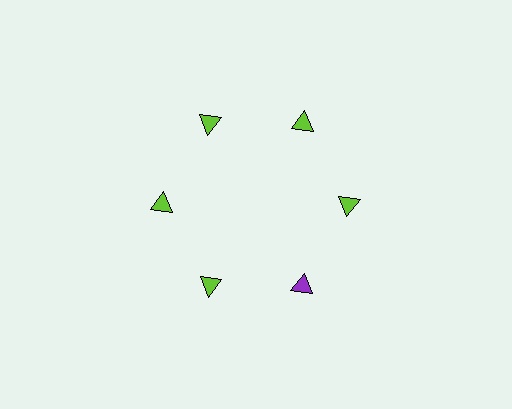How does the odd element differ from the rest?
It has a different color: purple instead of lime.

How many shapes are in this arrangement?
There are 6 shapes arranged in a ring pattern.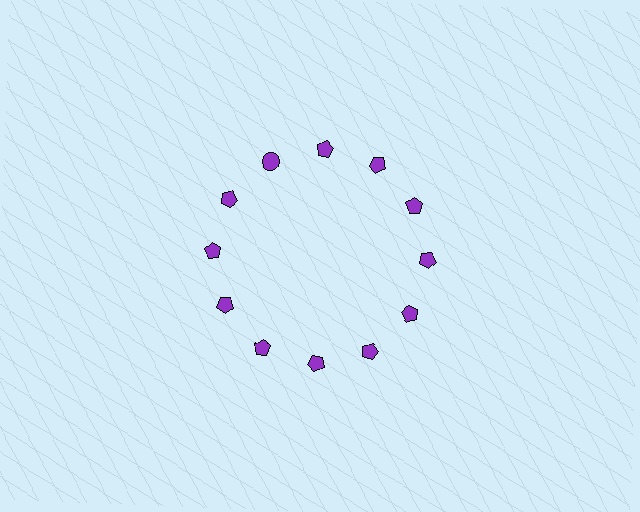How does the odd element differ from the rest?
It has a different shape: circle instead of pentagon.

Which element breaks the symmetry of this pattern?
The purple circle at roughly the 11 o'clock position breaks the symmetry. All other shapes are purple pentagons.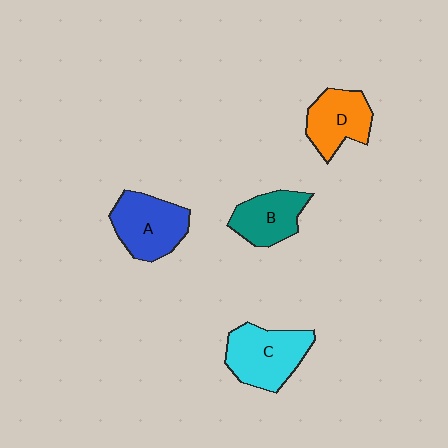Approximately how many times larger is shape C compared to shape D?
Approximately 1.3 times.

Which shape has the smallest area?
Shape B (teal).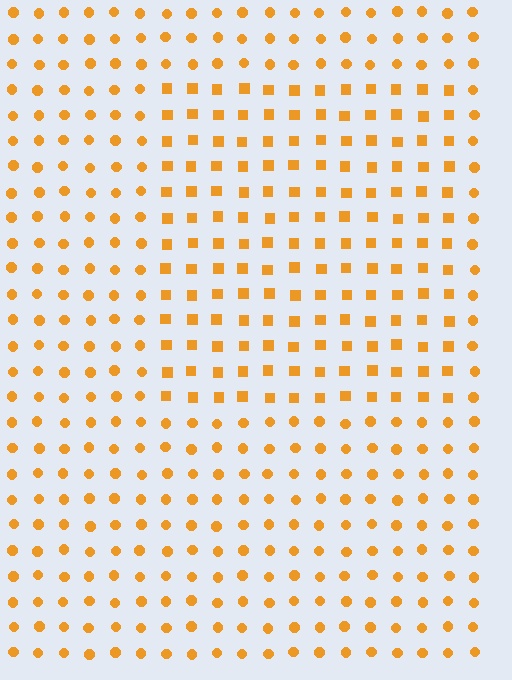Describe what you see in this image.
The image is filled with small orange elements arranged in a uniform grid. A rectangle-shaped region contains squares, while the surrounding area contains circles. The boundary is defined purely by the change in element shape.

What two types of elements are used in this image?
The image uses squares inside the rectangle region and circles outside it.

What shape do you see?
I see a rectangle.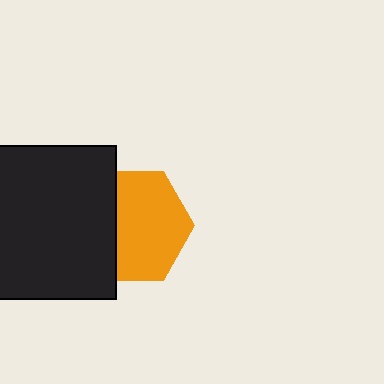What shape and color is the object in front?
The object in front is a black square.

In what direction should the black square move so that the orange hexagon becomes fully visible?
The black square should move left. That is the shortest direction to clear the overlap and leave the orange hexagon fully visible.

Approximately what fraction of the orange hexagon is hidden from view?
Roughly 35% of the orange hexagon is hidden behind the black square.